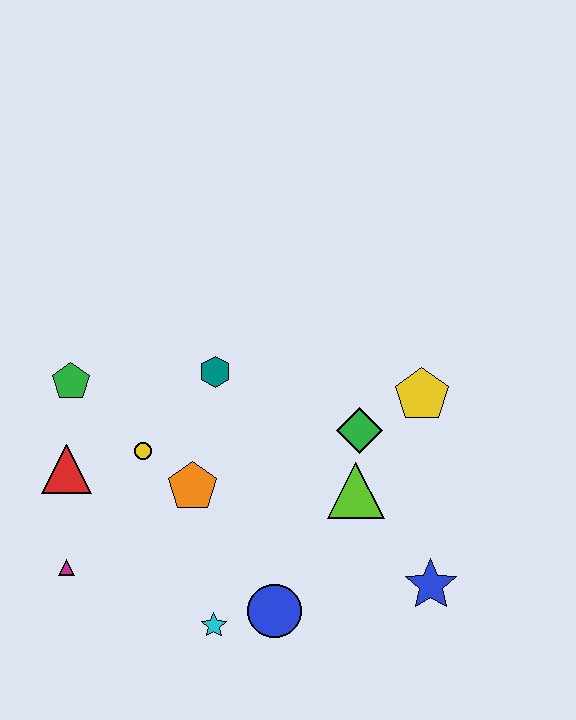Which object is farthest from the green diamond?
The magenta triangle is farthest from the green diamond.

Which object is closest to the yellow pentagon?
The green diamond is closest to the yellow pentagon.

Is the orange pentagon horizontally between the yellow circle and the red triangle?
No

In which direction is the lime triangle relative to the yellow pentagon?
The lime triangle is below the yellow pentagon.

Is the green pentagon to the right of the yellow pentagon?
No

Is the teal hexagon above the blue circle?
Yes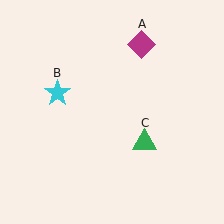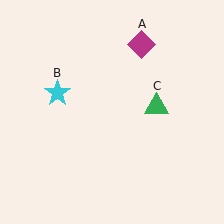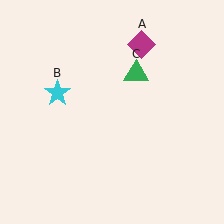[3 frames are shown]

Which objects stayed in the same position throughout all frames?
Magenta diamond (object A) and cyan star (object B) remained stationary.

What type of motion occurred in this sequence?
The green triangle (object C) rotated counterclockwise around the center of the scene.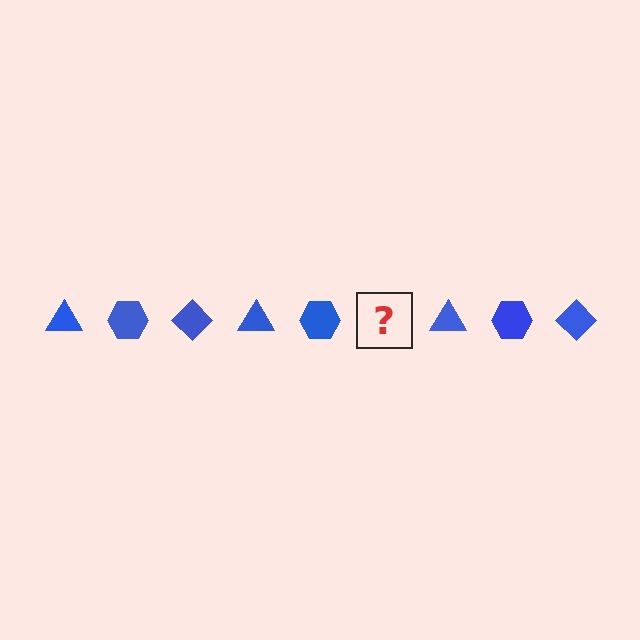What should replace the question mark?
The question mark should be replaced with a blue diamond.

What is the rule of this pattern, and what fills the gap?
The rule is that the pattern cycles through triangle, hexagon, diamond shapes in blue. The gap should be filled with a blue diamond.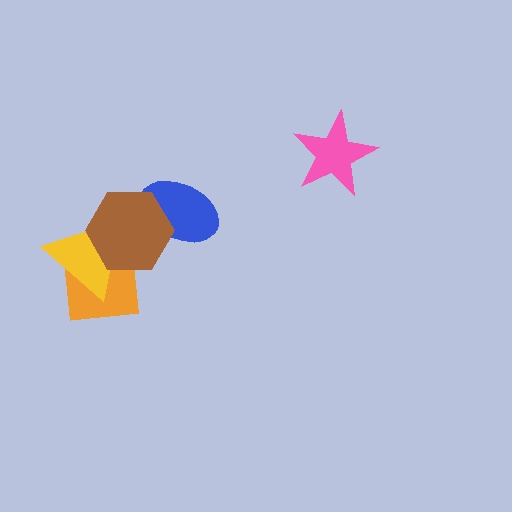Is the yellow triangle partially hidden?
Yes, it is partially covered by another shape.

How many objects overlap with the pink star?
0 objects overlap with the pink star.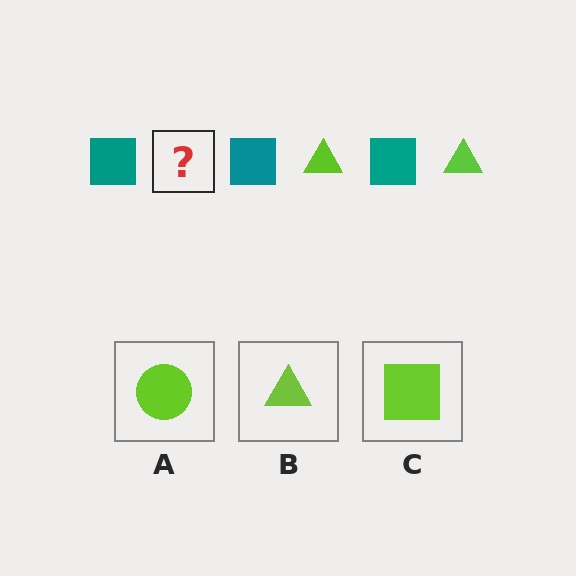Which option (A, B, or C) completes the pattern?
B.